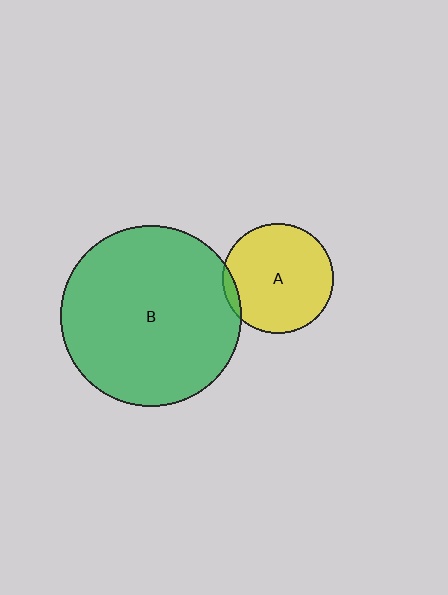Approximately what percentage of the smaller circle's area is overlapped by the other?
Approximately 5%.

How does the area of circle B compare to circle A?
Approximately 2.7 times.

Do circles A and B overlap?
Yes.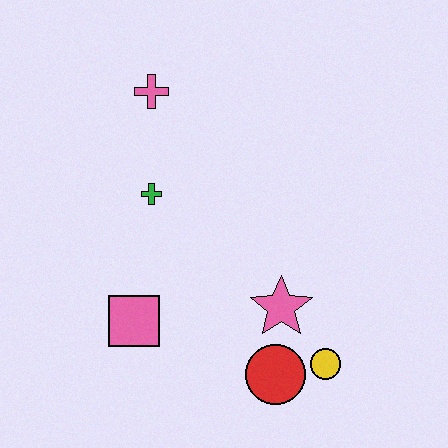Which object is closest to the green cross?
The pink cross is closest to the green cross.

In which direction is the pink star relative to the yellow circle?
The pink star is above the yellow circle.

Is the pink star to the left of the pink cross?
No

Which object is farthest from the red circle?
The pink cross is farthest from the red circle.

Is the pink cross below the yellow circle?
No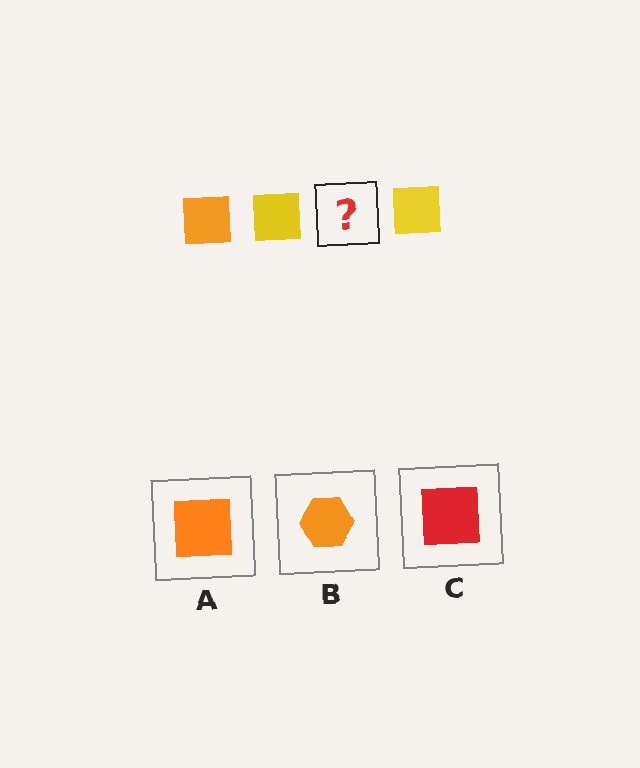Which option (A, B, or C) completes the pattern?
A.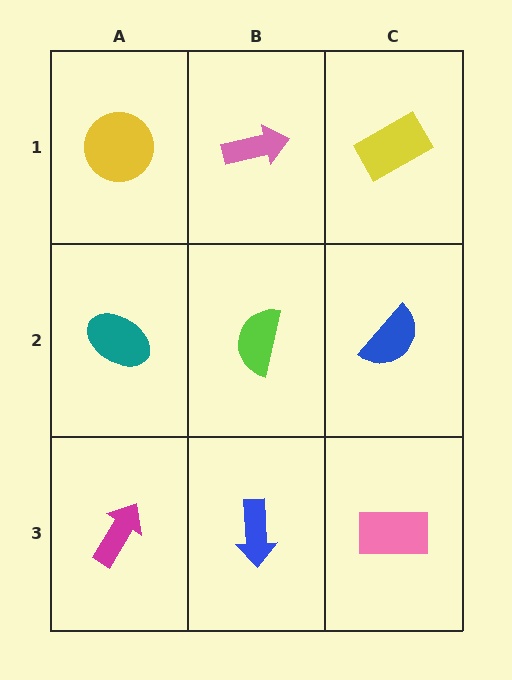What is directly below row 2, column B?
A blue arrow.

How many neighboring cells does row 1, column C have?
2.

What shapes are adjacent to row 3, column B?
A lime semicircle (row 2, column B), a magenta arrow (row 3, column A), a pink rectangle (row 3, column C).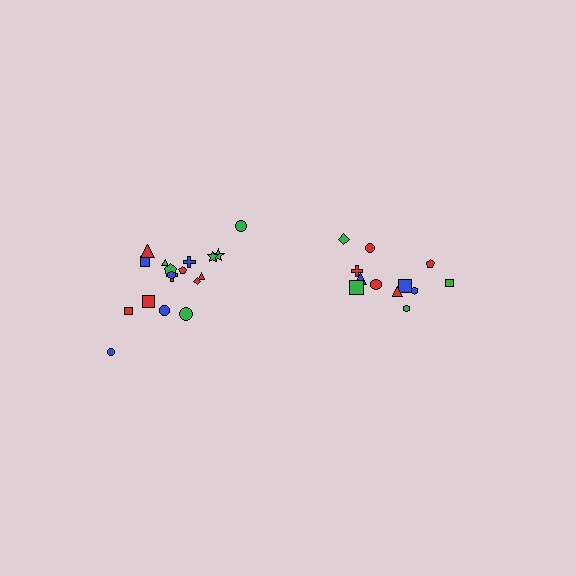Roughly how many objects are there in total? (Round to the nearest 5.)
Roughly 30 objects in total.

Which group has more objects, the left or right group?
The left group.